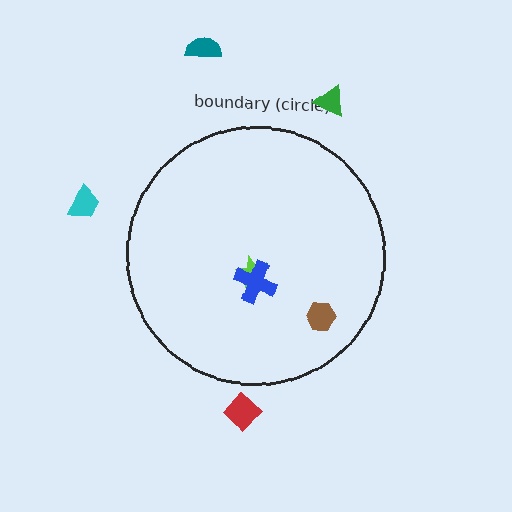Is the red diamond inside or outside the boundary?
Outside.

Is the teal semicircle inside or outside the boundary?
Outside.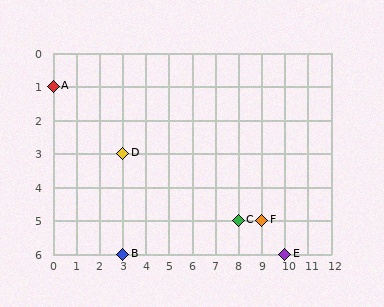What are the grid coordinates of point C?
Point C is at grid coordinates (8, 5).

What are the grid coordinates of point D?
Point D is at grid coordinates (3, 3).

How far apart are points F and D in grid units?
Points F and D are 6 columns and 2 rows apart (about 6.3 grid units diagonally).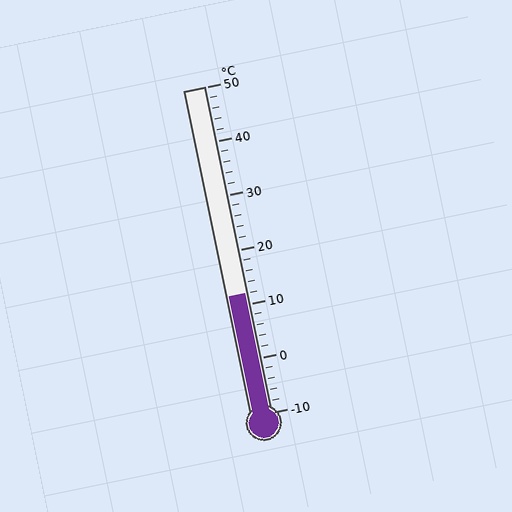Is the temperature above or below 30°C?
The temperature is below 30°C.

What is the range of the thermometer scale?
The thermometer scale ranges from -10°C to 50°C.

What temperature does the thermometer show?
The thermometer shows approximately 12°C.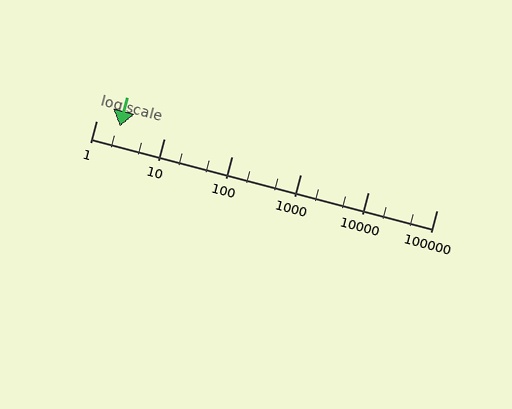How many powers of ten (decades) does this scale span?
The scale spans 5 decades, from 1 to 100000.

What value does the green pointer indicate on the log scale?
The pointer indicates approximately 2.2.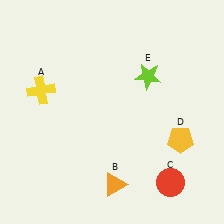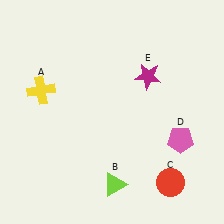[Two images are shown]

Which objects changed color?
B changed from orange to lime. D changed from yellow to pink. E changed from lime to magenta.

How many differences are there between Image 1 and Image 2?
There are 3 differences between the two images.